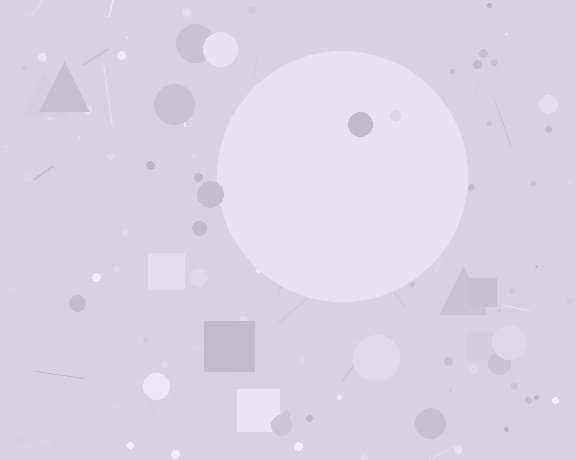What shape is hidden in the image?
A circle is hidden in the image.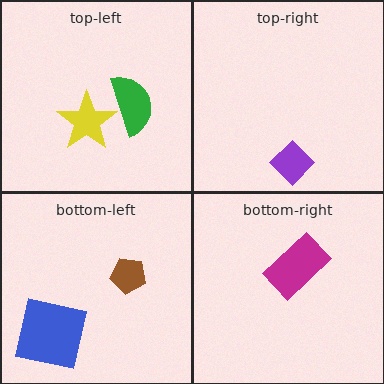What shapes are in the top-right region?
The purple diamond.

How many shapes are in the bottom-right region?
1.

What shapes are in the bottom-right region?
The magenta rectangle.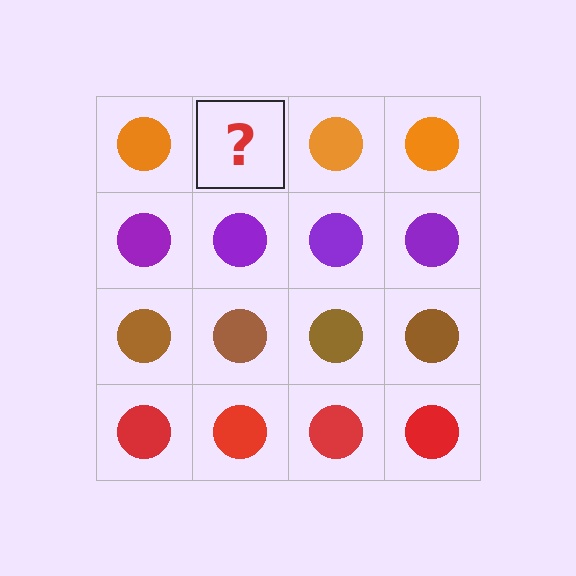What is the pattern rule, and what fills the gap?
The rule is that each row has a consistent color. The gap should be filled with an orange circle.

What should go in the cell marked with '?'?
The missing cell should contain an orange circle.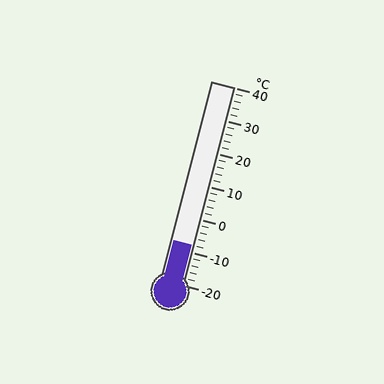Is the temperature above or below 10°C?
The temperature is below 10°C.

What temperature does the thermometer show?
The thermometer shows approximately -8°C.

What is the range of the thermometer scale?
The thermometer scale ranges from -20°C to 40°C.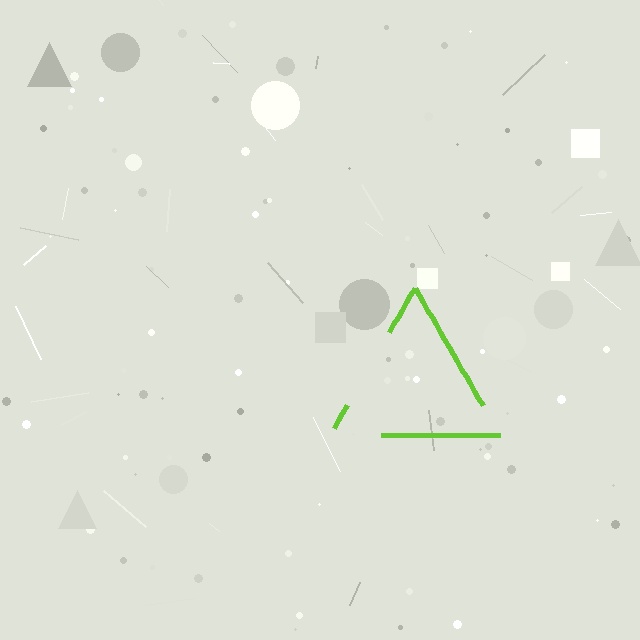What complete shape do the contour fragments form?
The contour fragments form a triangle.